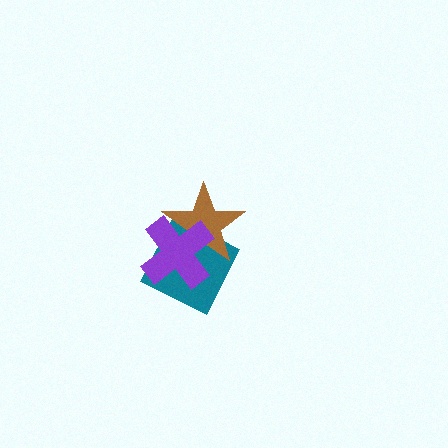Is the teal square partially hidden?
Yes, it is partially covered by another shape.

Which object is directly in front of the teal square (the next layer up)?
The brown star is directly in front of the teal square.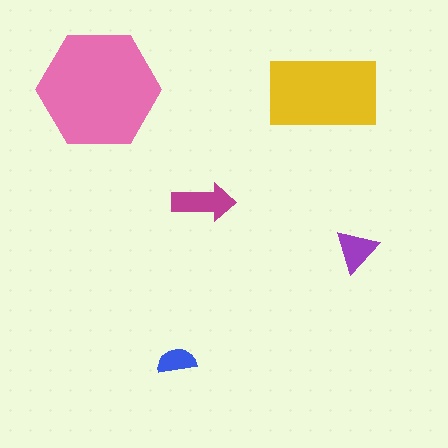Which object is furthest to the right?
The purple triangle is rightmost.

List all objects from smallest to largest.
The blue semicircle, the purple triangle, the magenta arrow, the yellow rectangle, the pink hexagon.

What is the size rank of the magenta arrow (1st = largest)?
3rd.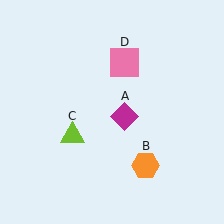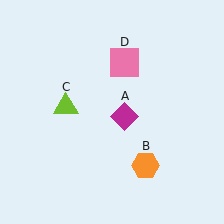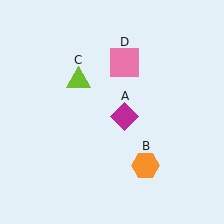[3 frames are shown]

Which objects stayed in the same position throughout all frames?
Magenta diamond (object A) and orange hexagon (object B) and pink square (object D) remained stationary.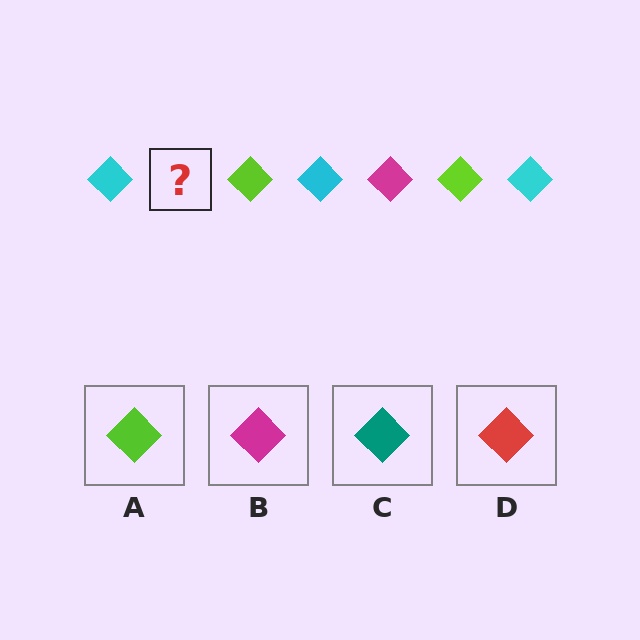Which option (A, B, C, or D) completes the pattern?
B.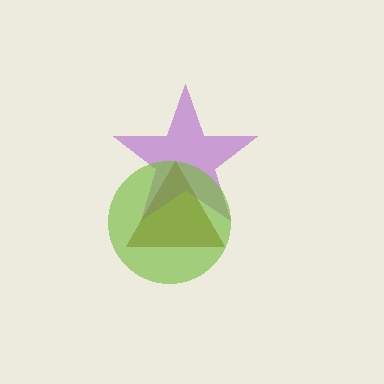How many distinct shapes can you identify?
There are 3 distinct shapes: a brown triangle, a purple star, a lime circle.